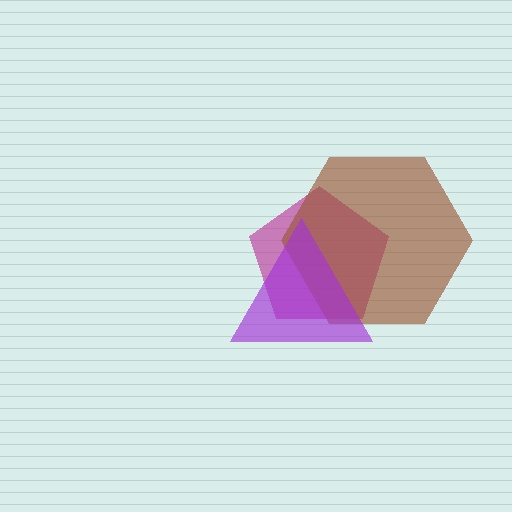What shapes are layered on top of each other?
The layered shapes are: a magenta pentagon, a brown hexagon, a purple triangle.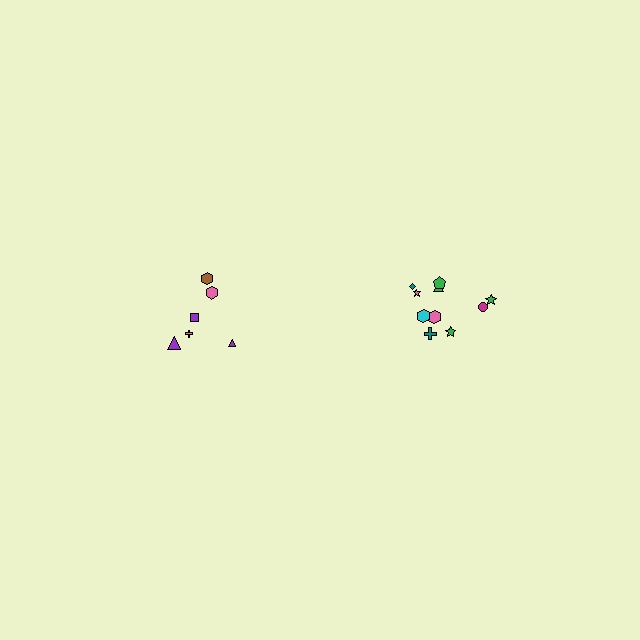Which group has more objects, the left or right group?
The right group.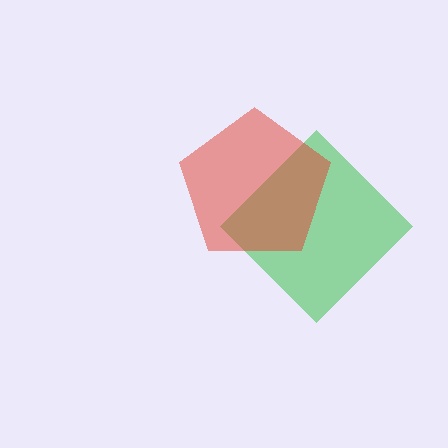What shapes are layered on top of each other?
The layered shapes are: a green diamond, a red pentagon.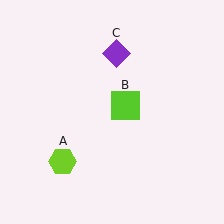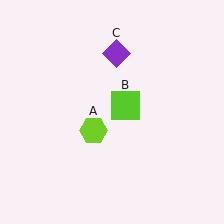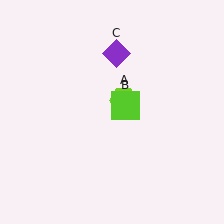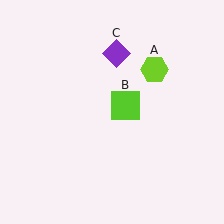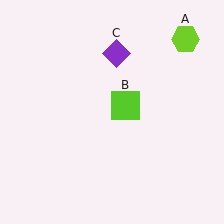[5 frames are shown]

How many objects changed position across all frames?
1 object changed position: lime hexagon (object A).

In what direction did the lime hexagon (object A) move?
The lime hexagon (object A) moved up and to the right.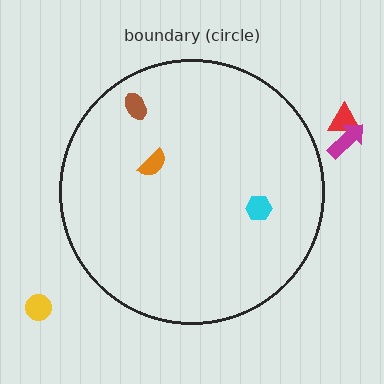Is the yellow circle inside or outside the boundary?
Outside.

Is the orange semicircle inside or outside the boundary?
Inside.